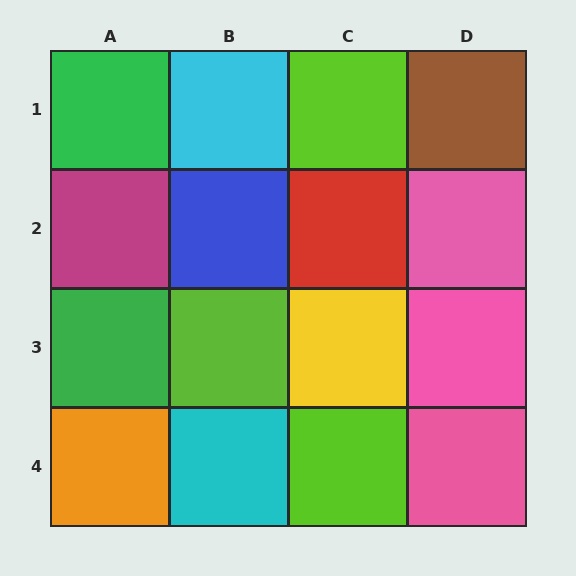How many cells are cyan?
2 cells are cyan.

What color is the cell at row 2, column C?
Red.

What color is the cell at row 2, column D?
Pink.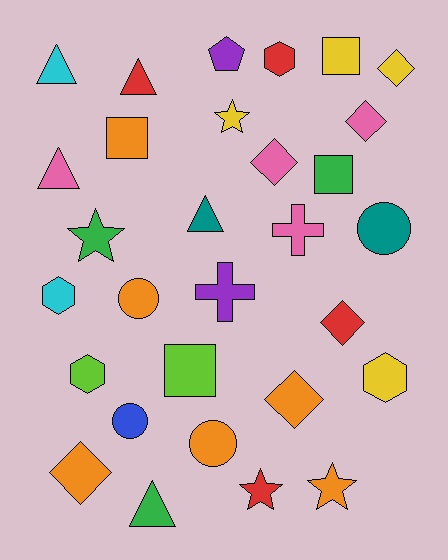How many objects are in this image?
There are 30 objects.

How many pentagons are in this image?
There is 1 pentagon.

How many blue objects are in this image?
There is 1 blue object.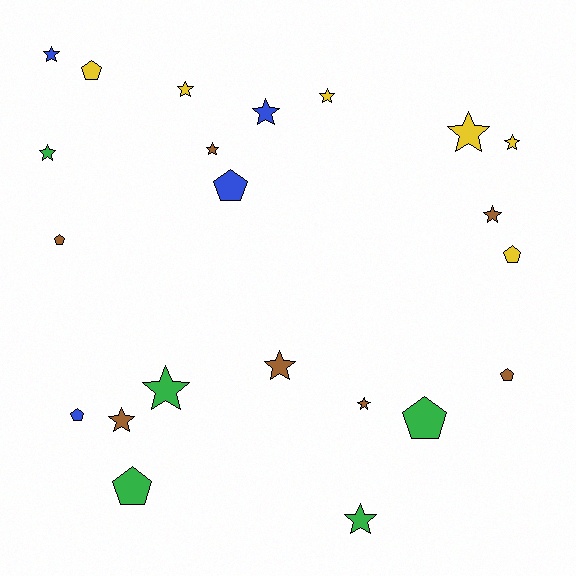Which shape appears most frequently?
Star, with 14 objects.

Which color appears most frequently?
Brown, with 7 objects.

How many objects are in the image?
There are 22 objects.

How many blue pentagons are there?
There are 2 blue pentagons.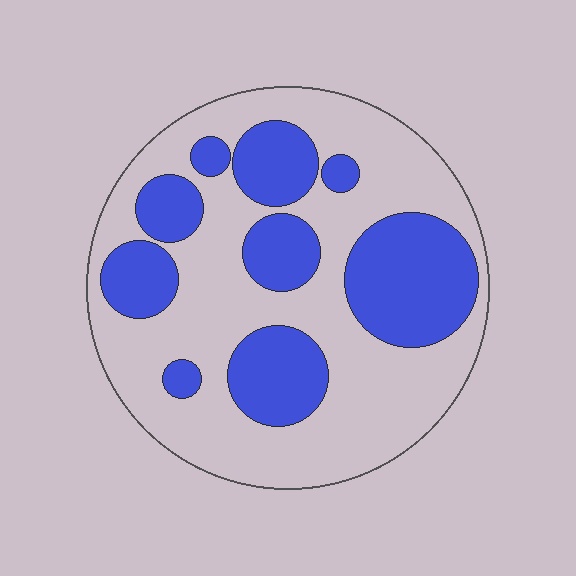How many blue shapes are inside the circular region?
9.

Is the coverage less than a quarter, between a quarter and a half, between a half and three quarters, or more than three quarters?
Between a quarter and a half.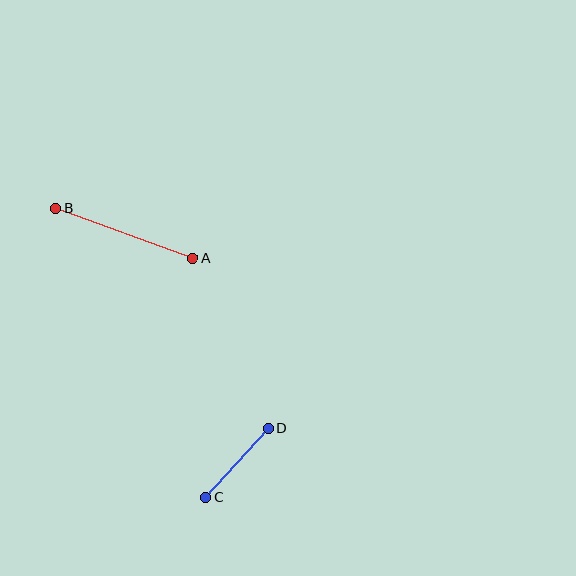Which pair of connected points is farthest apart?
Points A and B are farthest apart.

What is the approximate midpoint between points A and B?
The midpoint is at approximately (124, 233) pixels.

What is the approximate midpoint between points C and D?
The midpoint is at approximately (237, 463) pixels.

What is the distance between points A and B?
The distance is approximately 146 pixels.